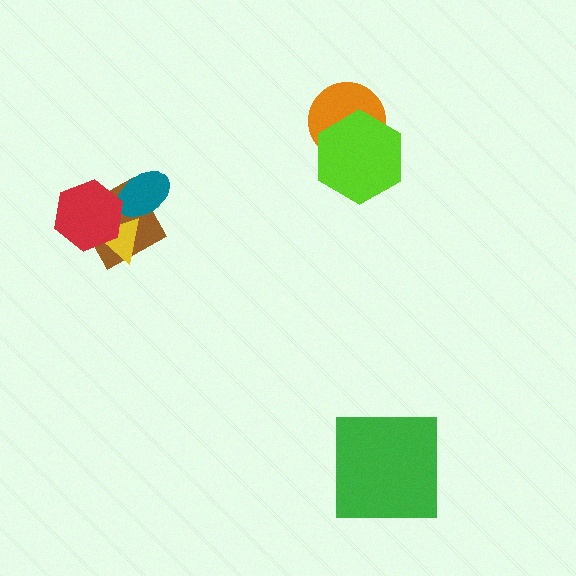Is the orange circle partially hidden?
Yes, it is partially covered by another shape.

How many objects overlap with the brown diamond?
3 objects overlap with the brown diamond.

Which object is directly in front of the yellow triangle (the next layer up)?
The teal ellipse is directly in front of the yellow triangle.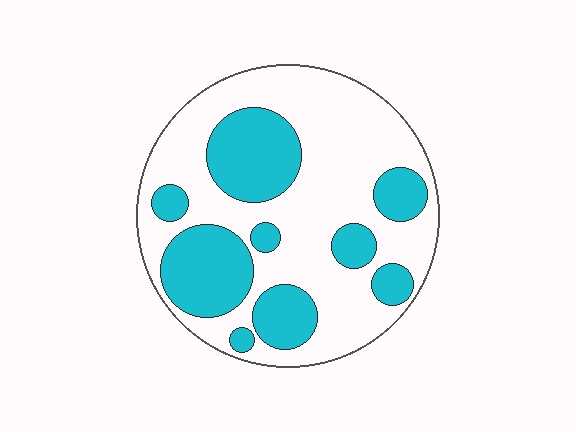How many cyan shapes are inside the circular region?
9.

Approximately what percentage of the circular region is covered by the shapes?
Approximately 35%.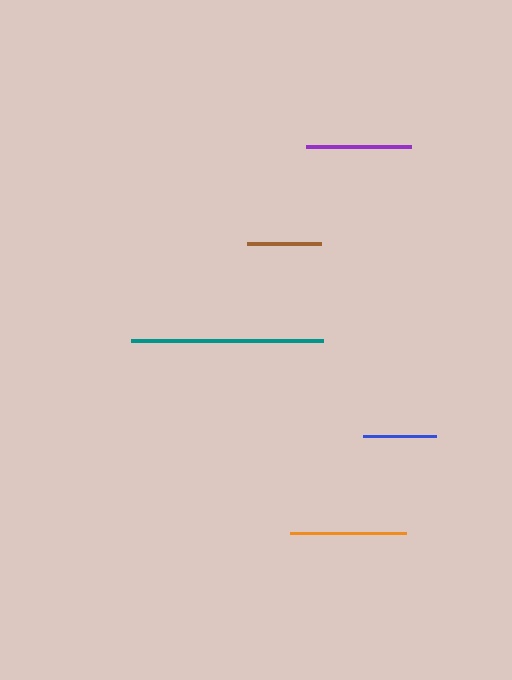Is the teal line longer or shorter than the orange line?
The teal line is longer than the orange line.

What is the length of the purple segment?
The purple segment is approximately 104 pixels long.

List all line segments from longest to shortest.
From longest to shortest: teal, orange, purple, brown, blue.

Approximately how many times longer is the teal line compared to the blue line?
The teal line is approximately 2.6 times the length of the blue line.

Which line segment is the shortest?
The blue line is the shortest at approximately 73 pixels.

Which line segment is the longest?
The teal line is the longest at approximately 193 pixels.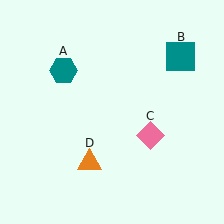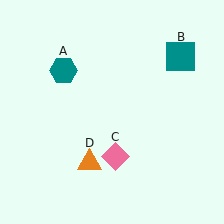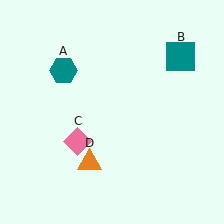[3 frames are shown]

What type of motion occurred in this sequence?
The pink diamond (object C) rotated clockwise around the center of the scene.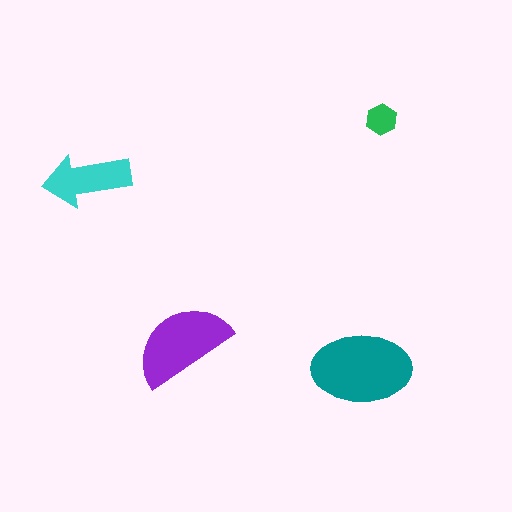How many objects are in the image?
There are 4 objects in the image.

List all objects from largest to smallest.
The teal ellipse, the purple semicircle, the cyan arrow, the green hexagon.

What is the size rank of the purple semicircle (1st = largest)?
2nd.